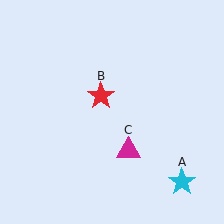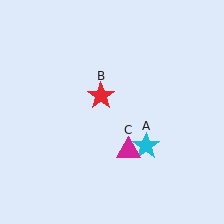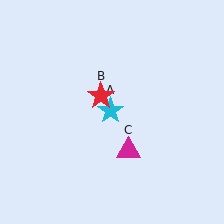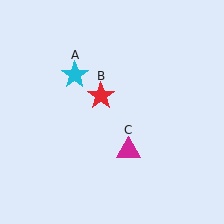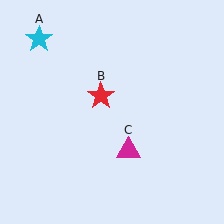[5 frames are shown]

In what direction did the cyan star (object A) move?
The cyan star (object A) moved up and to the left.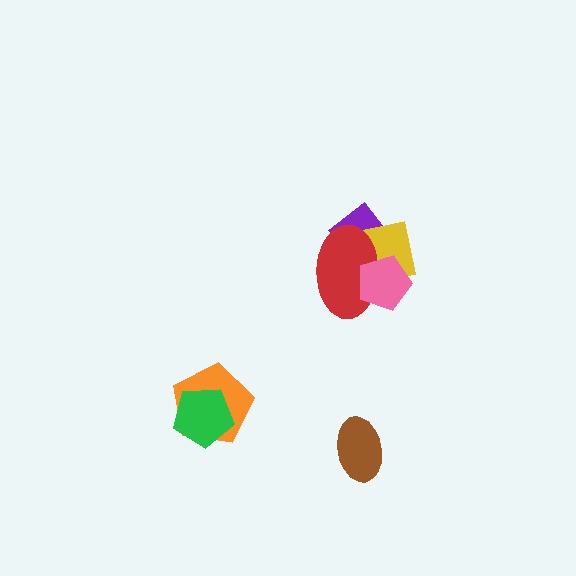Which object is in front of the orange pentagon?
The green pentagon is in front of the orange pentagon.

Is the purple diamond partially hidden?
Yes, it is partially covered by another shape.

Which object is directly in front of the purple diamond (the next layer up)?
The yellow square is directly in front of the purple diamond.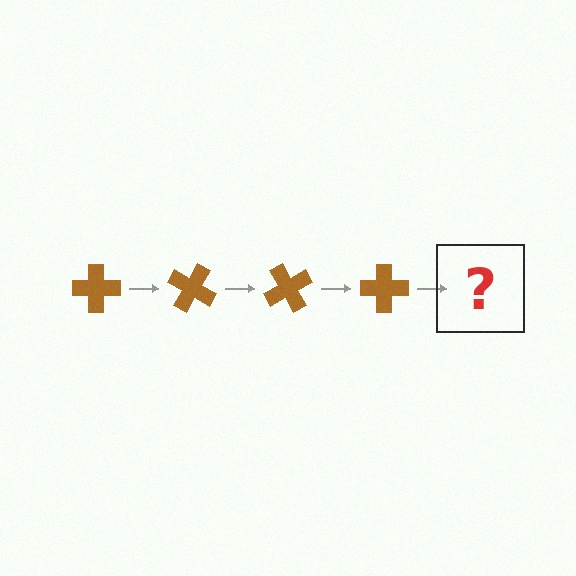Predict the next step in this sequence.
The next step is a brown cross rotated 120 degrees.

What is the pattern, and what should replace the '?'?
The pattern is that the cross rotates 30 degrees each step. The '?' should be a brown cross rotated 120 degrees.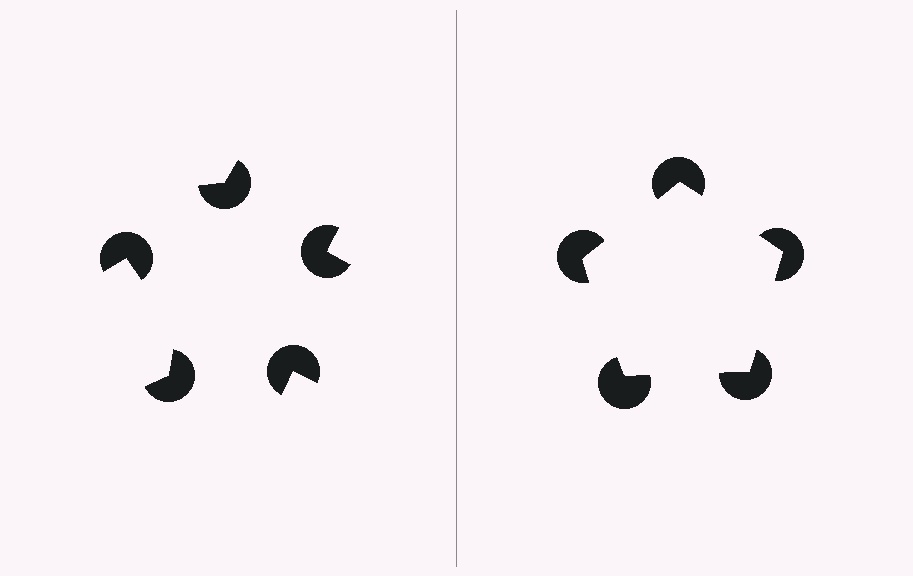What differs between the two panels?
The pac-man discs are positioned identically on both sides; only the wedge orientations differ. On the right they align to a pentagon; on the left they are misaligned.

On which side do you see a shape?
An illusory pentagon appears on the right side. On the left side the wedge cuts are rotated, so no coherent shape forms.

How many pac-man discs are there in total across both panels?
10 — 5 on each side.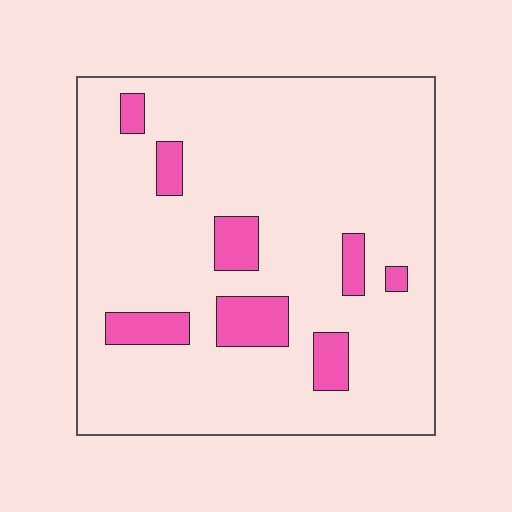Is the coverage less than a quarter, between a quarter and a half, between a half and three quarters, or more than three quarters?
Less than a quarter.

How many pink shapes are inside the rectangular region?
8.